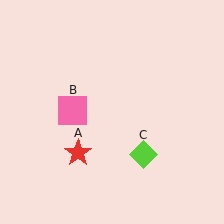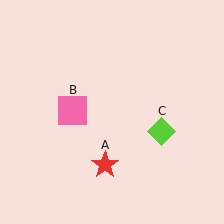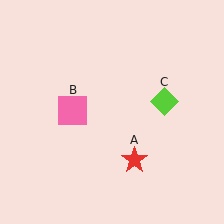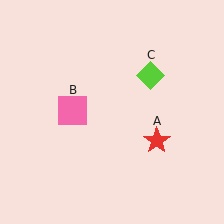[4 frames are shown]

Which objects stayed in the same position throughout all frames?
Pink square (object B) remained stationary.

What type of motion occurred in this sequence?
The red star (object A), lime diamond (object C) rotated counterclockwise around the center of the scene.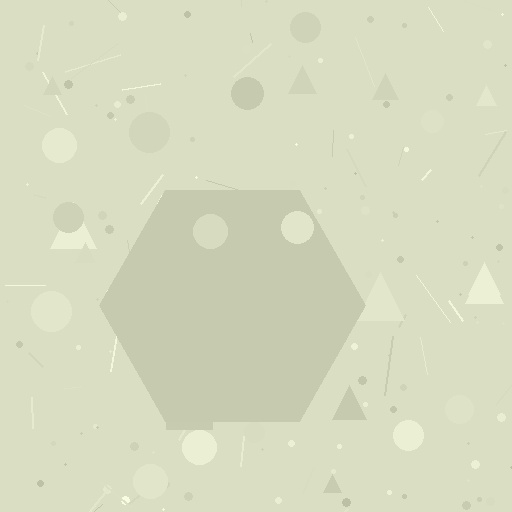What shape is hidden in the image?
A hexagon is hidden in the image.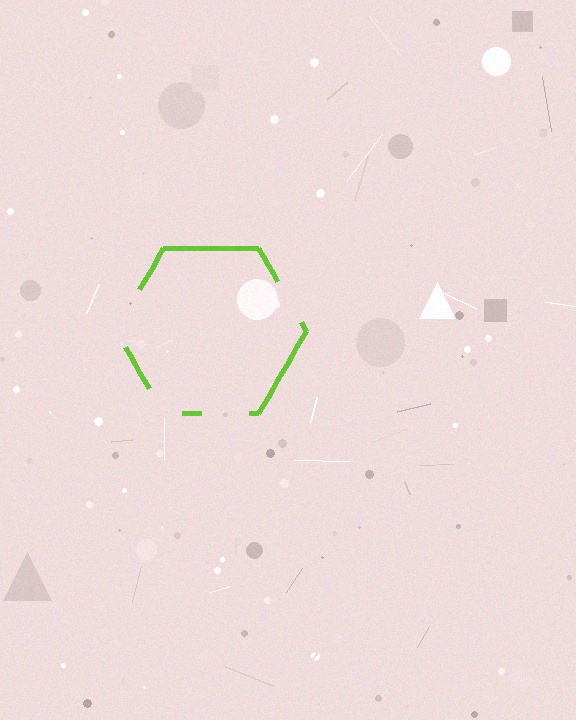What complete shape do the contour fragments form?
The contour fragments form a hexagon.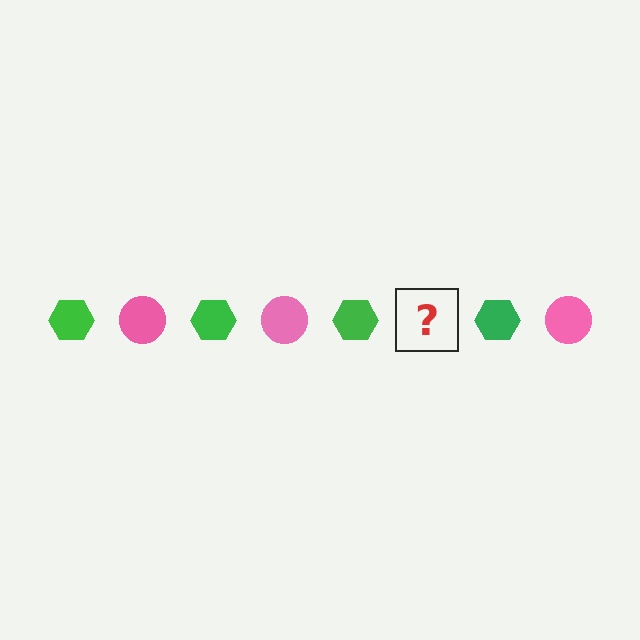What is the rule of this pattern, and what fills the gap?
The rule is that the pattern alternates between green hexagon and pink circle. The gap should be filled with a pink circle.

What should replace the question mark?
The question mark should be replaced with a pink circle.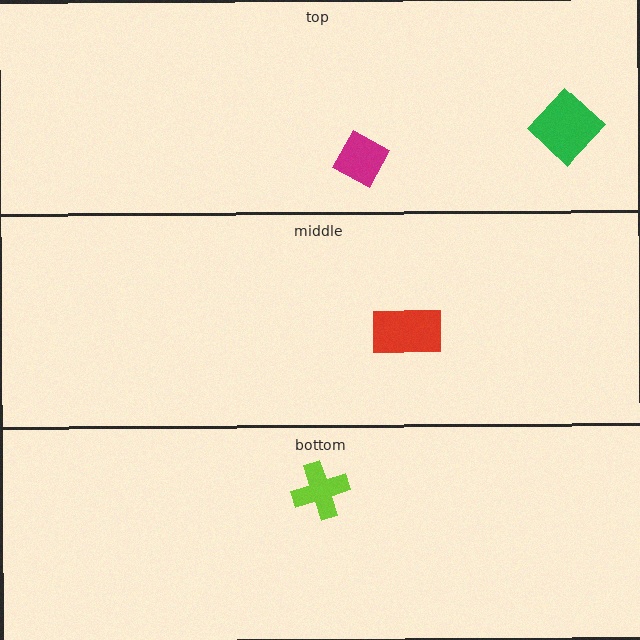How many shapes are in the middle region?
1.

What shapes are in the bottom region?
The lime cross.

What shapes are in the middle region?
The red rectangle.